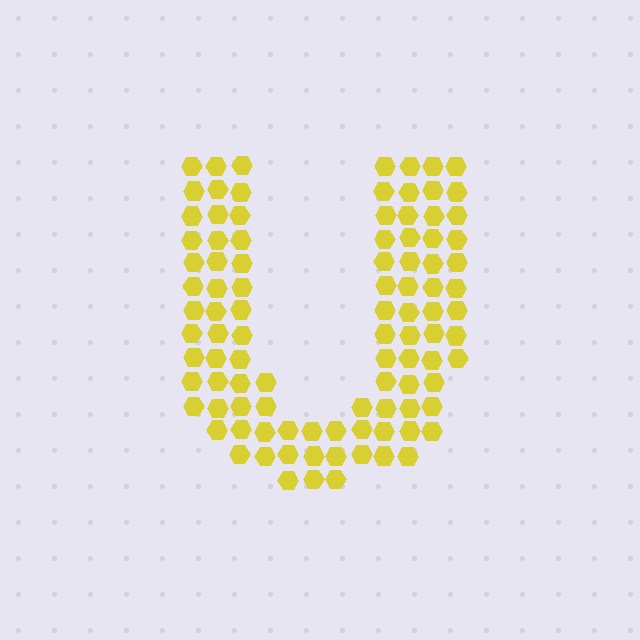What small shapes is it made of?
It is made of small hexagons.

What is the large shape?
The large shape is the letter U.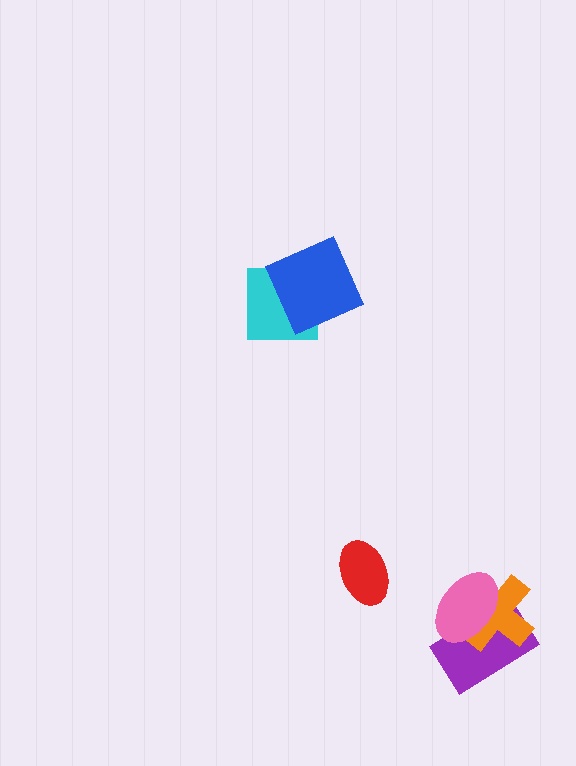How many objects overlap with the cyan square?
1 object overlaps with the cyan square.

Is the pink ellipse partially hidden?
No, no other shape covers it.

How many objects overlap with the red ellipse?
0 objects overlap with the red ellipse.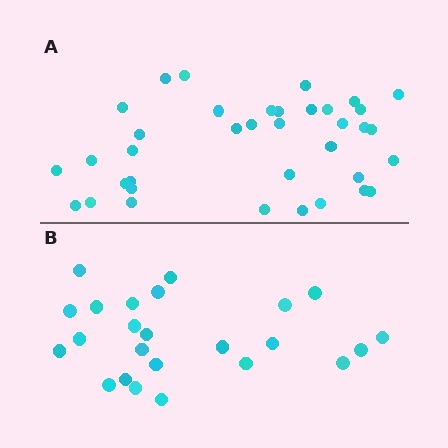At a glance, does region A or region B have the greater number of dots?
Region A (the top region) has more dots.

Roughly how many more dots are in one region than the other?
Region A has approximately 15 more dots than region B.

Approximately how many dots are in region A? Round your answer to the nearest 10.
About 40 dots. (The exact count is 37, which rounds to 40.)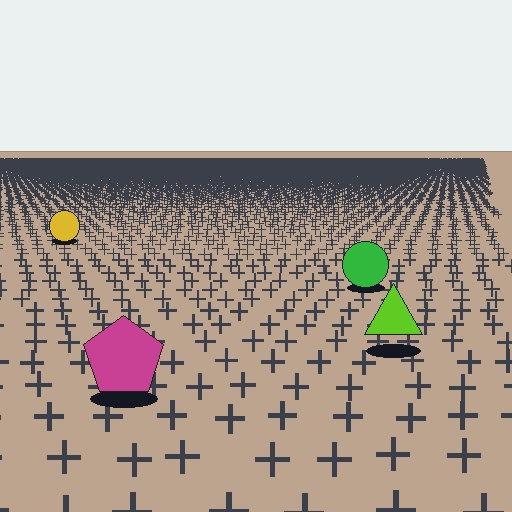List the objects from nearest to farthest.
From nearest to farthest: the magenta pentagon, the lime triangle, the green circle, the yellow circle.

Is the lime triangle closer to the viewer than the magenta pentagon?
No. The magenta pentagon is closer — you can tell from the texture gradient: the ground texture is coarser near it.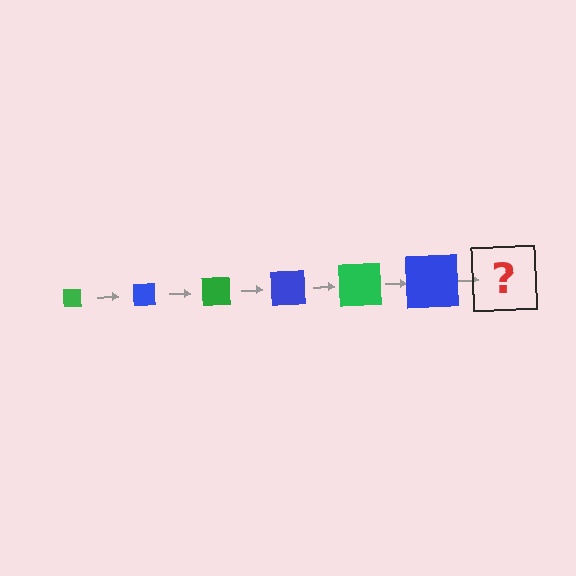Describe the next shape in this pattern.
It should be a green square, larger than the previous one.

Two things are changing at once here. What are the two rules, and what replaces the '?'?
The two rules are that the square grows larger each step and the color cycles through green and blue. The '?' should be a green square, larger than the previous one.